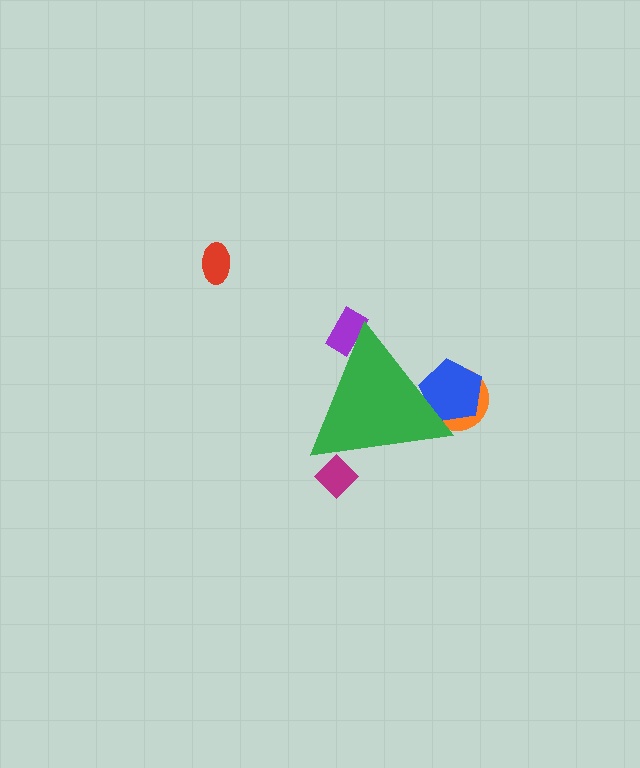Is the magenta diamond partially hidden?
Yes, the magenta diamond is partially hidden behind the green triangle.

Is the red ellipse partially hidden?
No, the red ellipse is fully visible.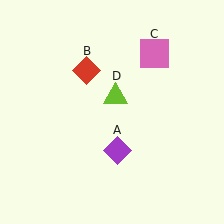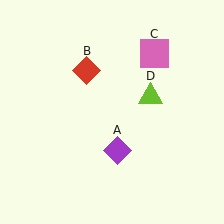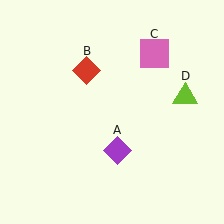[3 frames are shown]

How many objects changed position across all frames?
1 object changed position: lime triangle (object D).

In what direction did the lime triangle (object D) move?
The lime triangle (object D) moved right.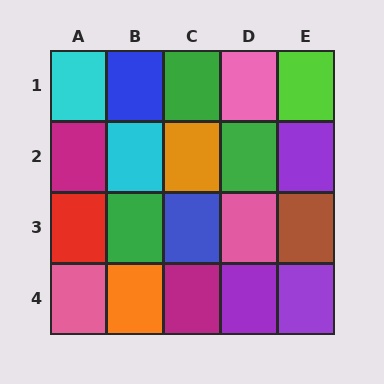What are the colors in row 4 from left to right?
Pink, orange, magenta, purple, purple.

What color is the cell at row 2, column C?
Orange.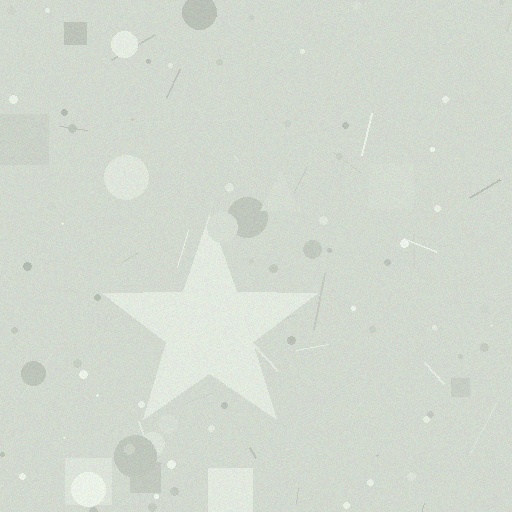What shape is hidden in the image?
A star is hidden in the image.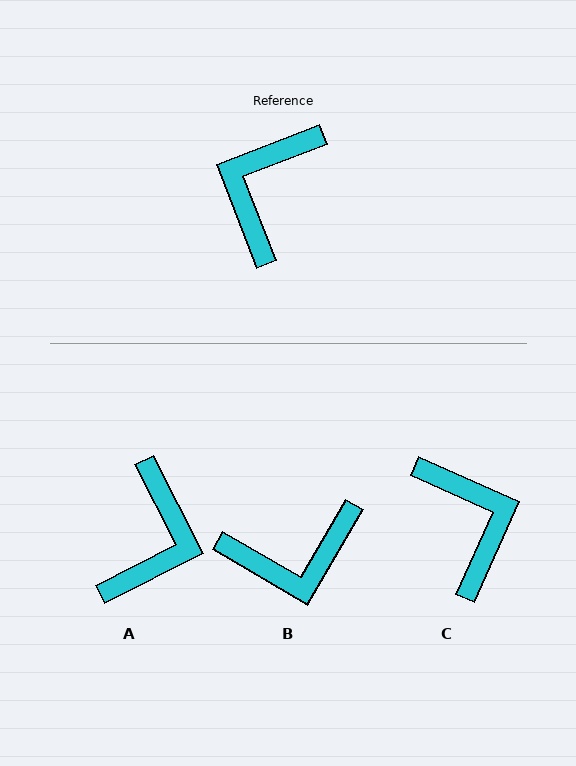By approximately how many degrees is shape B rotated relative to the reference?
Approximately 128 degrees counter-clockwise.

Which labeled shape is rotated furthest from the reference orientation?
A, about 174 degrees away.